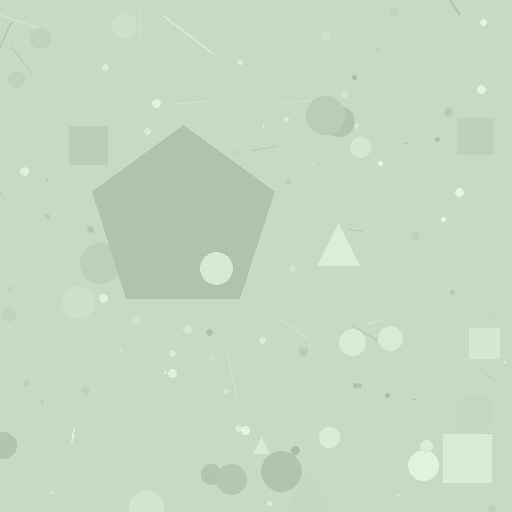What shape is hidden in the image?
A pentagon is hidden in the image.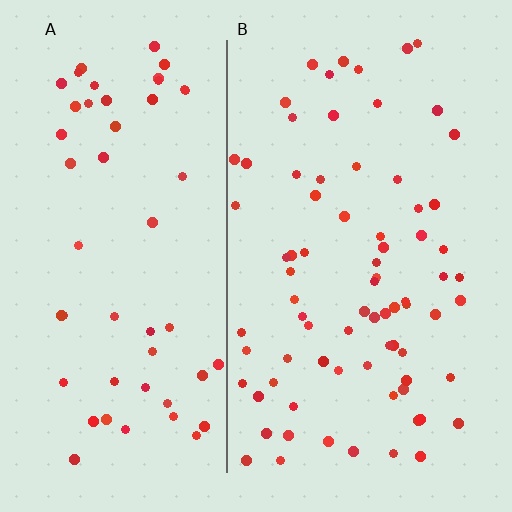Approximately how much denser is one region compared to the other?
Approximately 1.4× — region B over region A.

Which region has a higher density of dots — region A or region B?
B (the right).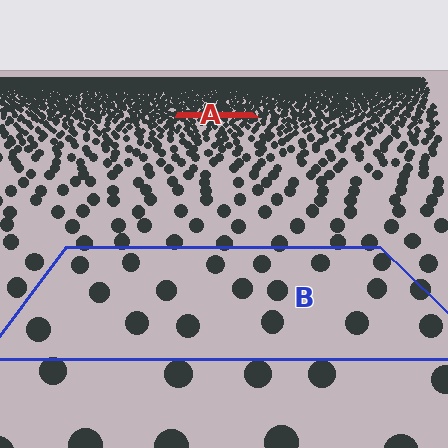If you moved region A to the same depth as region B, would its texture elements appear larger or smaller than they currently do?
They would appear larger. At a closer depth, the same texture elements are projected at a bigger on-screen size.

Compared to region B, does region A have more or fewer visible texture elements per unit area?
Region A has more texture elements per unit area — they are packed more densely because it is farther away.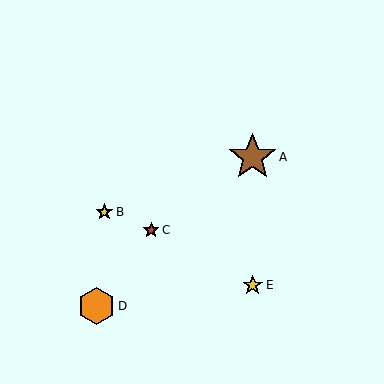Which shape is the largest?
The brown star (labeled A) is the largest.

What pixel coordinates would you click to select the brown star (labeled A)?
Click at (252, 157) to select the brown star A.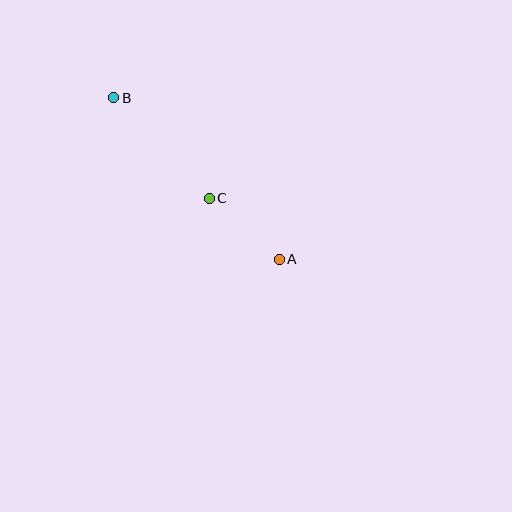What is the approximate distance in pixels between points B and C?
The distance between B and C is approximately 139 pixels.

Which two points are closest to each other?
Points A and C are closest to each other.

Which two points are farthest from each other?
Points A and B are farthest from each other.